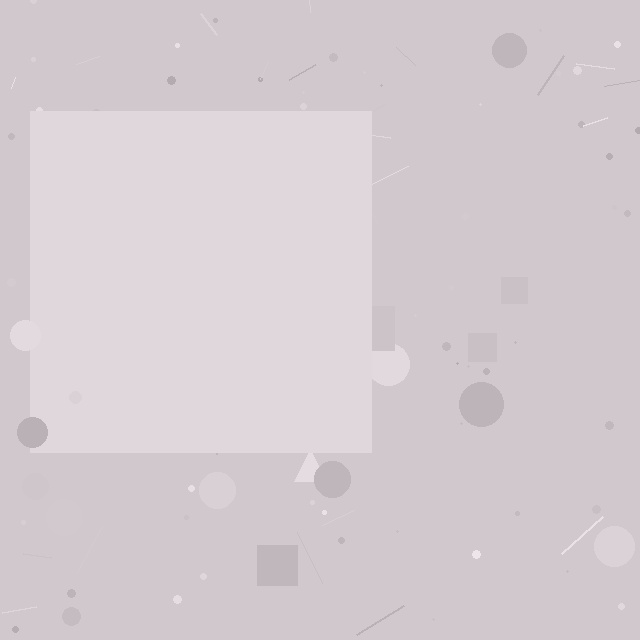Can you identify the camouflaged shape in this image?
The camouflaged shape is a square.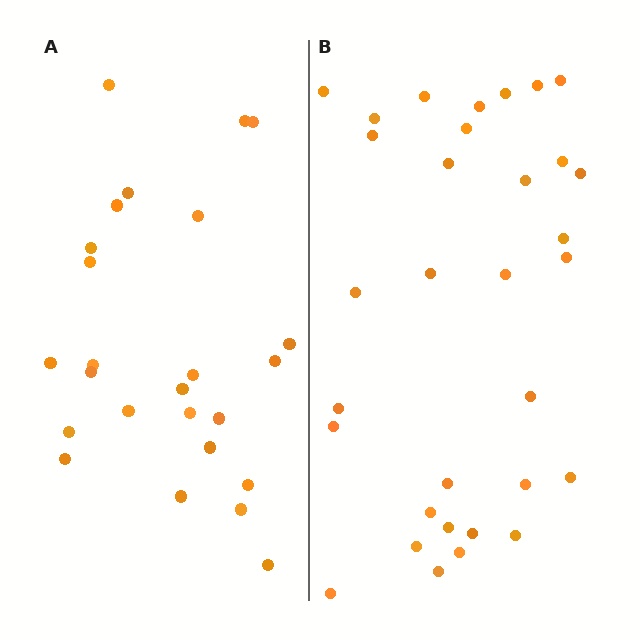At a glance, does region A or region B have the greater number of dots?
Region B (the right region) has more dots.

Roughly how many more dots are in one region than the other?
Region B has roughly 8 or so more dots than region A.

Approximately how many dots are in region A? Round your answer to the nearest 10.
About 20 dots. (The exact count is 25, which rounds to 20.)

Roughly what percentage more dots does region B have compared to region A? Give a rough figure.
About 30% more.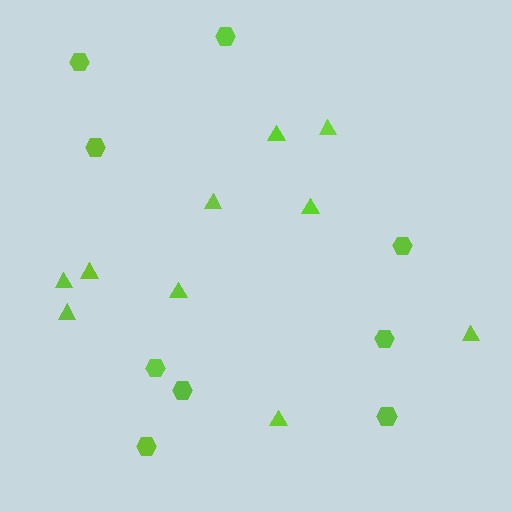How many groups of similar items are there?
There are 2 groups: one group of triangles (10) and one group of hexagons (9).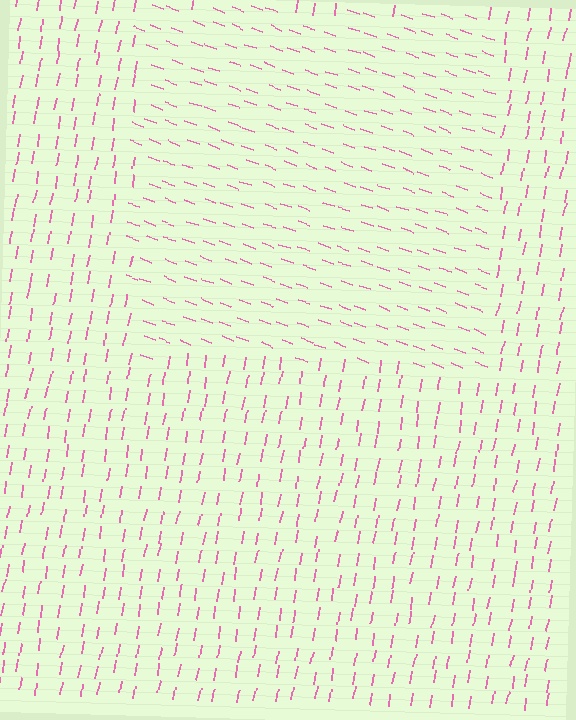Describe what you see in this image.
The image is filled with small pink line segments. A rectangle region in the image has lines oriented differently from the surrounding lines, creating a visible texture boundary.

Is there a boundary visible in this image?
Yes, there is a texture boundary formed by a change in line orientation.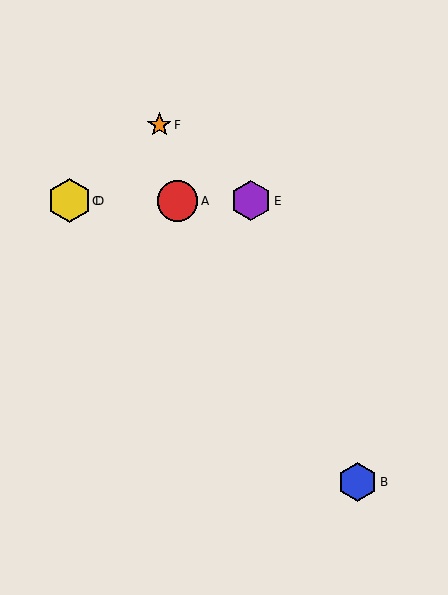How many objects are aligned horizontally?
4 objects (A, C, D, E) are aligned horizontally.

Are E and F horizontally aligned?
No, E is at y≈201 and F is at y≈125.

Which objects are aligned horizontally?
Objects A, C, D, E are aligned horizontally.